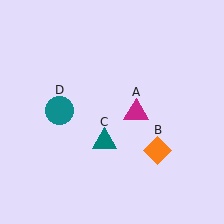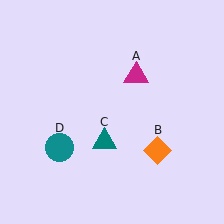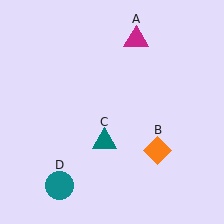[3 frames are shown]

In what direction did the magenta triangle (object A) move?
The magenta triangle (object A) moved up.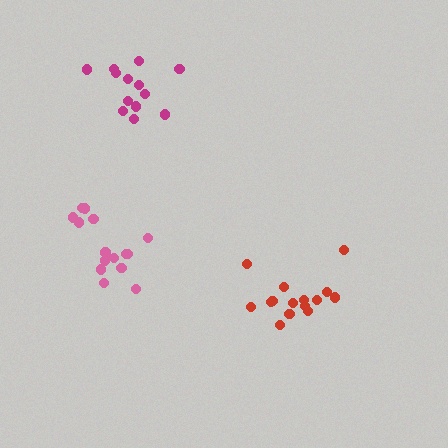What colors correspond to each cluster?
The clusters are colored: pink, red, magenta.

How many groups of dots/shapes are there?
There are 3 groups.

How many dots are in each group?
Group 1: 15 dots, Group 2: 15 dots, Group 3: 13 dots (43 total).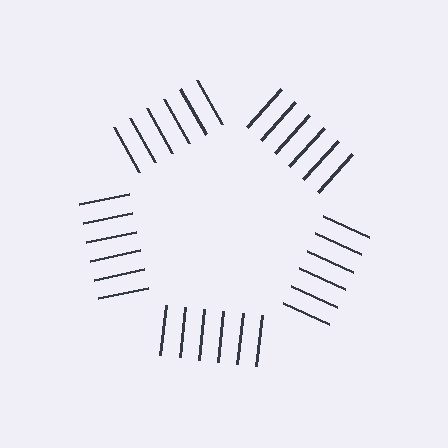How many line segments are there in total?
30 — 6 along each of the 5 edges.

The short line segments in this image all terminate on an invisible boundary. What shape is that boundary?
An illusory pentagon — the line segments terminate on its edges but no continuous stroke is drawn.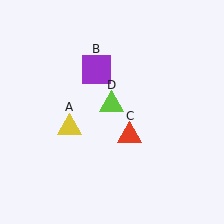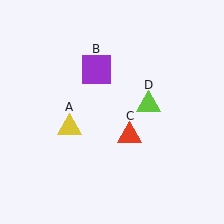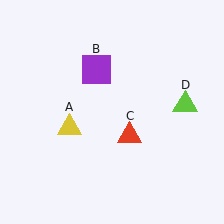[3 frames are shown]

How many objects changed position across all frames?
1 object changed position: lime triangle (object D).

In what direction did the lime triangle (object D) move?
The lime triangle (object D) moved right.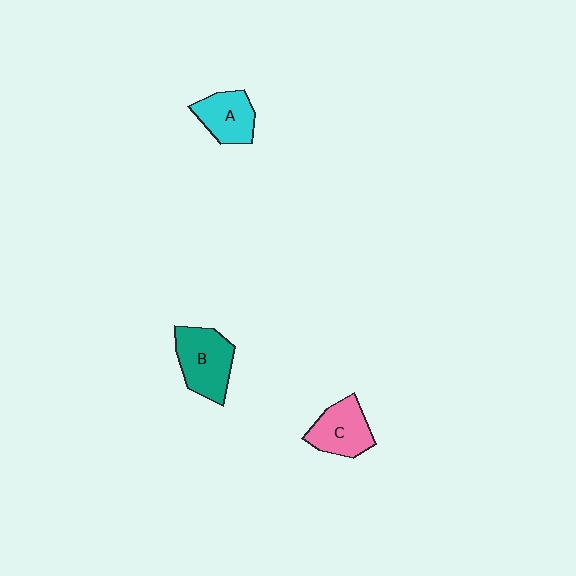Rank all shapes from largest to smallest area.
From largest to smallest: B (teal), C (pink), A (cyan).